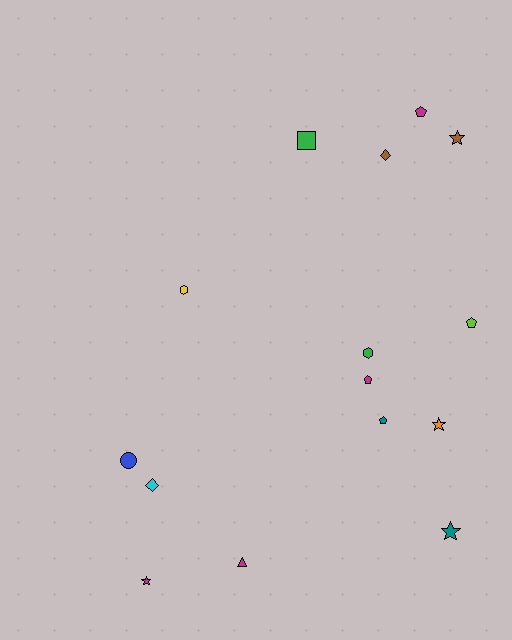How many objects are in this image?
There are 15 objects.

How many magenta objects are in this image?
There are 4 magenta objects.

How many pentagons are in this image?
There are 4 pentagons.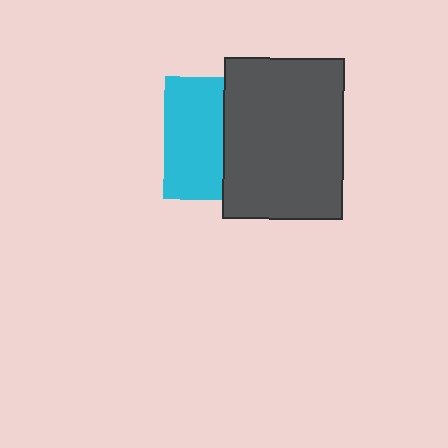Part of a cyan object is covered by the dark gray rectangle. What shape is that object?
It is a square.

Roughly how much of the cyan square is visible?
About half of it is visible (roughly 48%).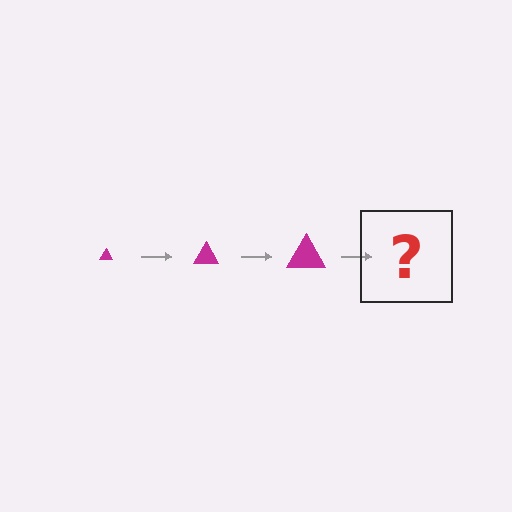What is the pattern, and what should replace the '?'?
The pattern is that the triangle gets progressively larger each step. The '?' should be a magenta triangle, larger than the previous one.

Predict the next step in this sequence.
The next step is a magenta triangle, larger than the previous one.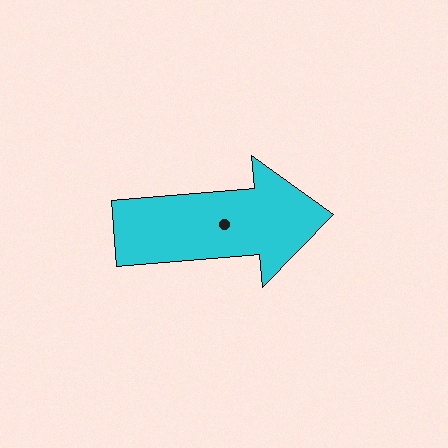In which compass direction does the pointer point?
East.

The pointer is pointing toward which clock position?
Roughly 3 o'clock.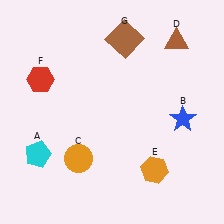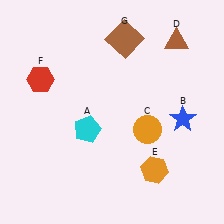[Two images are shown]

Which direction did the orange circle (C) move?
The orange circle (C) moved right.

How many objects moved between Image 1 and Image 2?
2 objects moved between the two images.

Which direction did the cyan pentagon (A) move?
The cyan pentagon (A) moved right.